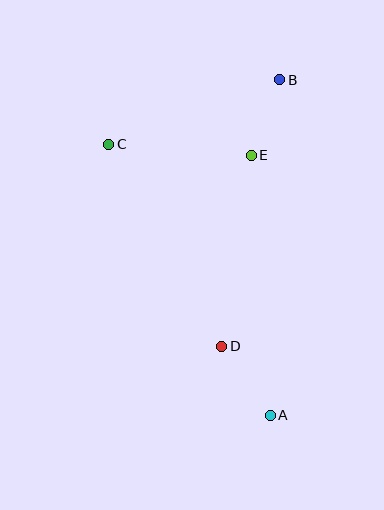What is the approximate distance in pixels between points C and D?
The distance between C and D is approximately 232 pixels.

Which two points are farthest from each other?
Points A and B are farthest from each other.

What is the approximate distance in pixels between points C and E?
The distance between C and E is approximately 143 pixels.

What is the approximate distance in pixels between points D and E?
The distance between D and E is approximately 193 pixels.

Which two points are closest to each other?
Points B and E are closest to each other.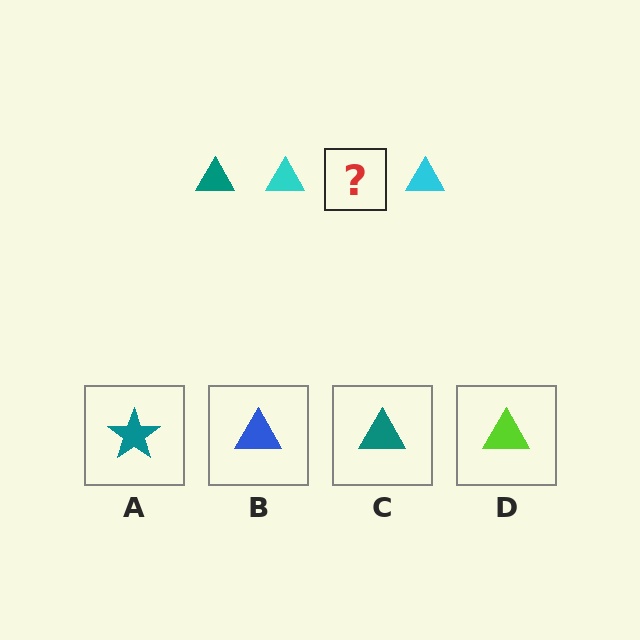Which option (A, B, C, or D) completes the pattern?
C.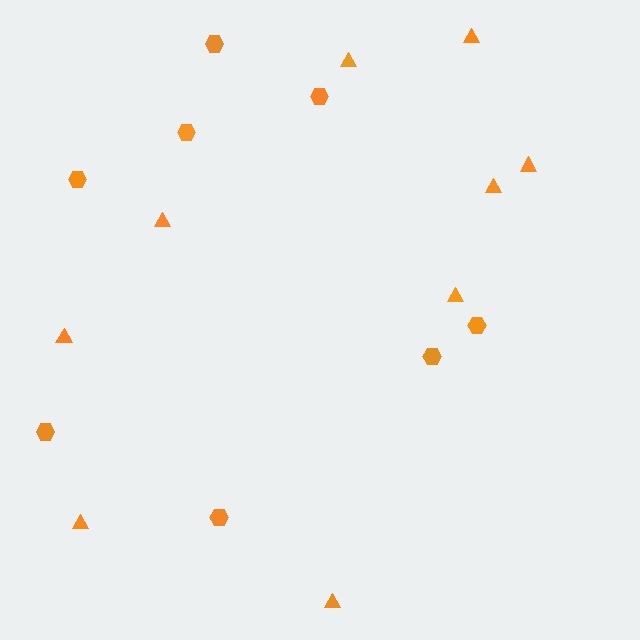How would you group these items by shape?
There are 2 groups: one group of hexagons (8) and one group of triangles (9).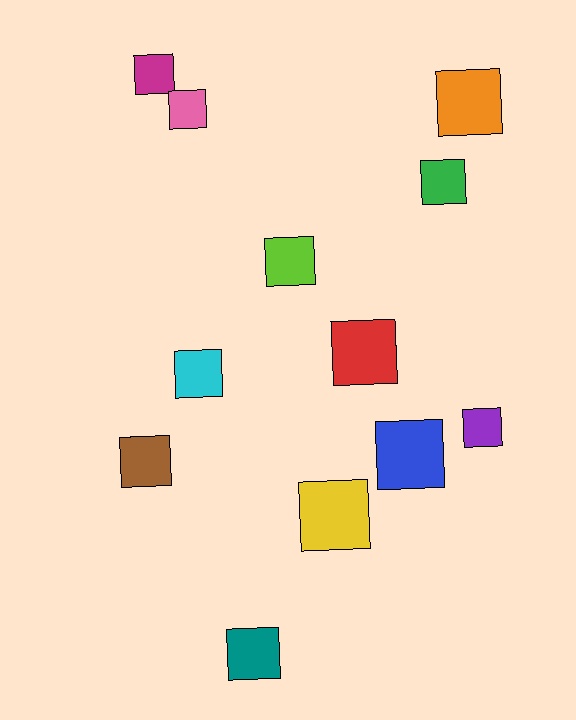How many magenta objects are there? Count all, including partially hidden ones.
There is 1 magenta object.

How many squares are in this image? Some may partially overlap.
There are 12 squares.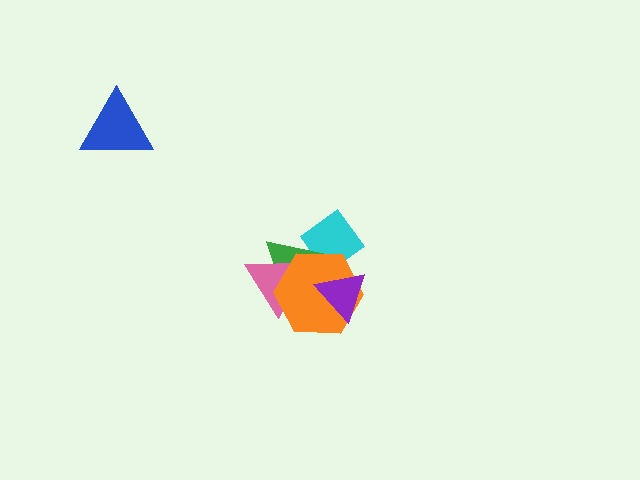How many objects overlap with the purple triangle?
3 objects overlap with the purple triangle.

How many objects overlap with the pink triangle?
2 objects overlap with the pink triangle.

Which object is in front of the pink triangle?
The orange hexagon is in front of the pink triangle.